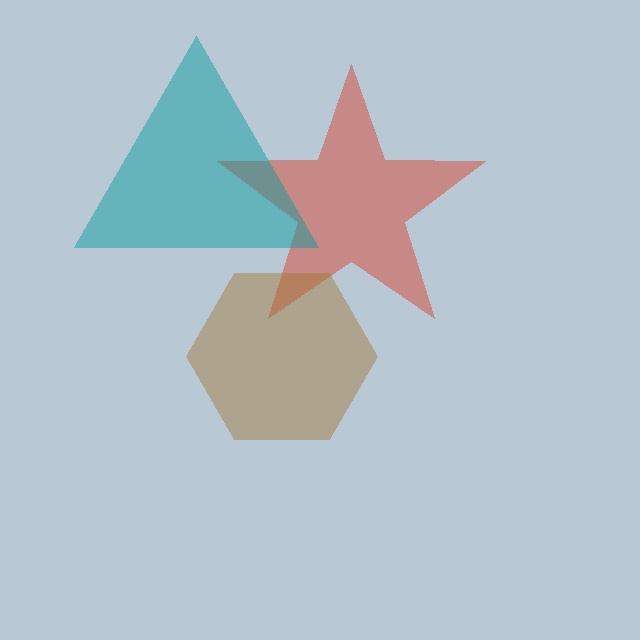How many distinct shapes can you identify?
There are 3 distinct shapes: a red star, a teal triangle, a brown hexagon.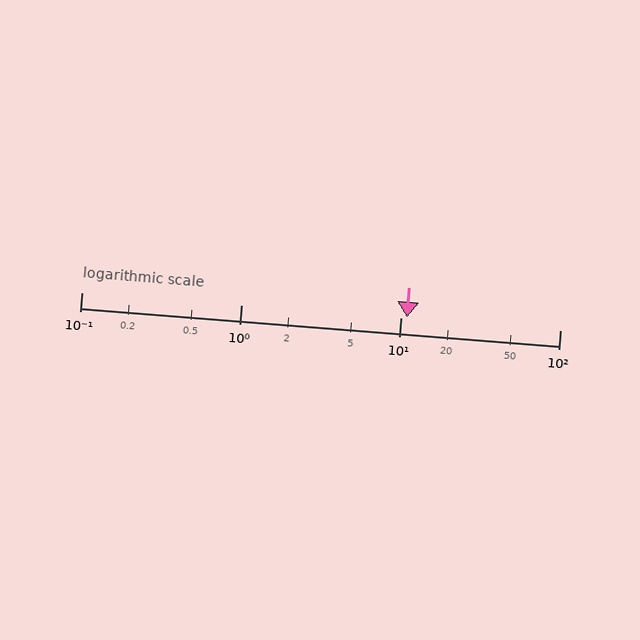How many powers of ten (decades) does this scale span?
The scale spans 3 decades, from 0.1 to 100.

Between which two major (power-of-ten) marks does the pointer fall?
The pointer is between 10 and 100.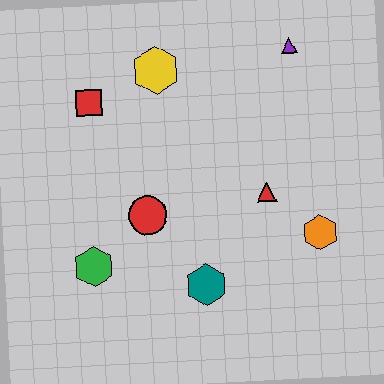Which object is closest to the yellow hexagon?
The red square is closest to the yellow hexagon.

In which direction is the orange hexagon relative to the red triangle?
The orange hexagon is to the right of the red triangle.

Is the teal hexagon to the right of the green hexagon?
Yes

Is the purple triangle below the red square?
No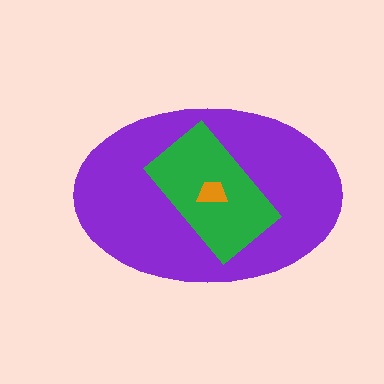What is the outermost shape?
The purple ellipse.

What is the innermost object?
The orange trapezoid.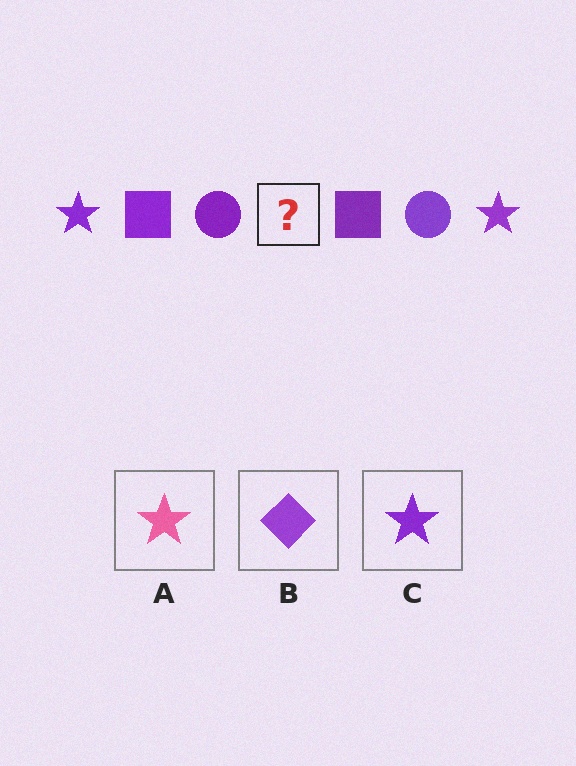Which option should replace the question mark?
Option C.